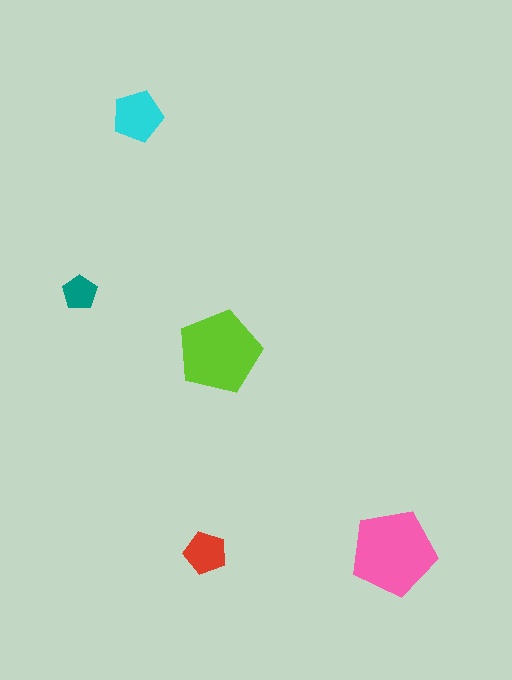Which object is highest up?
The cyan pentagon is topmost.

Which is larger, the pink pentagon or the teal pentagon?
The pink one.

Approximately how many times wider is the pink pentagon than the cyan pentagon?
About 1.5 times wider.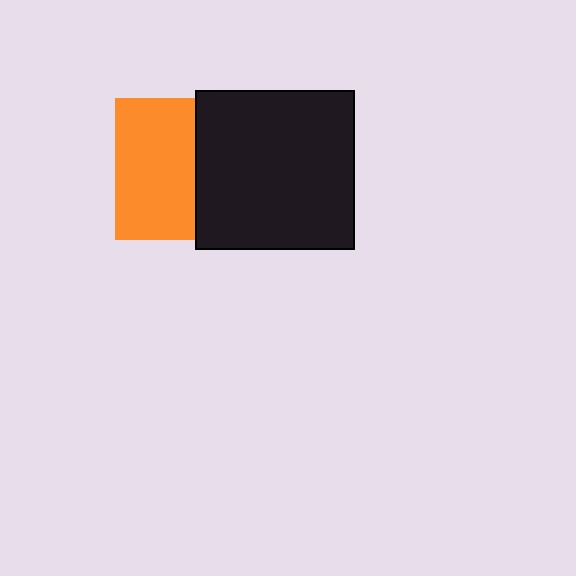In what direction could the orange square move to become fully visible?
The orange square could move left. That would shift it out from behind the black square entirely.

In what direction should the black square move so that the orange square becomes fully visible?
The black square should move right. That is the shortest direction to clear the overlap and leave the orange square fully visible.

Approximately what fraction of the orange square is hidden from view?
Roughly 43% of the orange square is hidden behind the black square.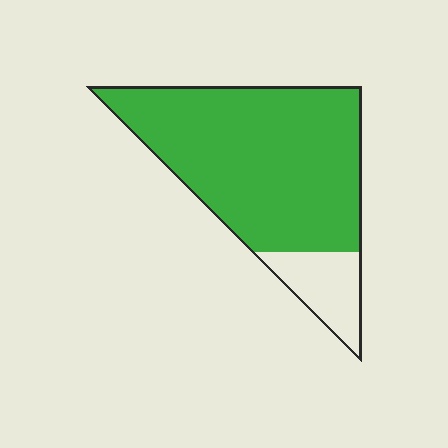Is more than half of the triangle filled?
Yes.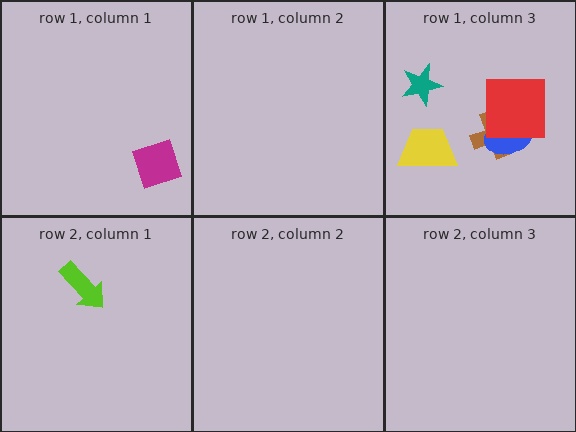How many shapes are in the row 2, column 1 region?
1.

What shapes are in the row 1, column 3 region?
The brown cross, the teal star, the yellow trapezoid, the blue ellipse, the red square.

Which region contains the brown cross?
The row 1, column 3 region.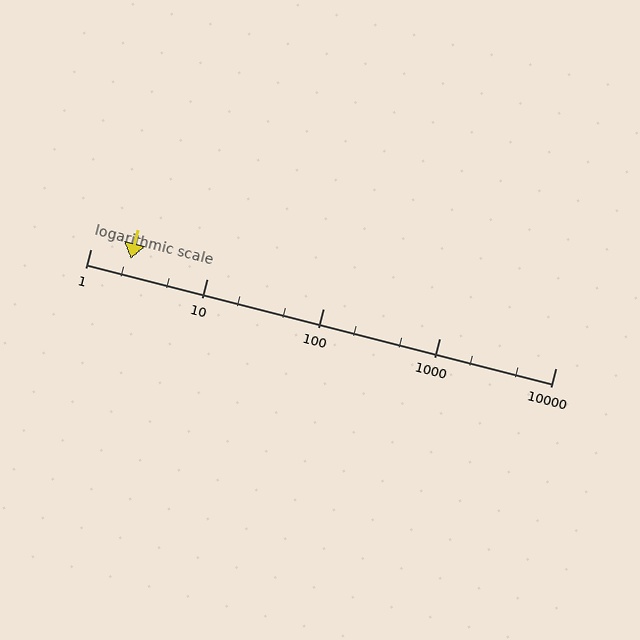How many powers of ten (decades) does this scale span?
The scale spans 4 decades, from 1 to 10000.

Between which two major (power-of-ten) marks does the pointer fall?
The pointer is between 1 and 10.